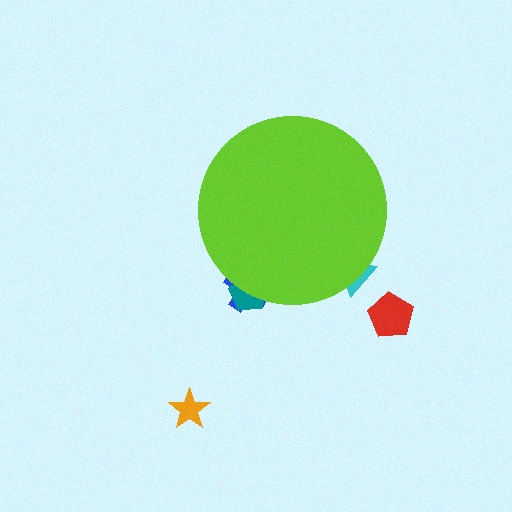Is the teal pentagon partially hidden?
Yes, the teal pentagon is partially hidden behind the lime circle.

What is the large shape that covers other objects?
A lime circle.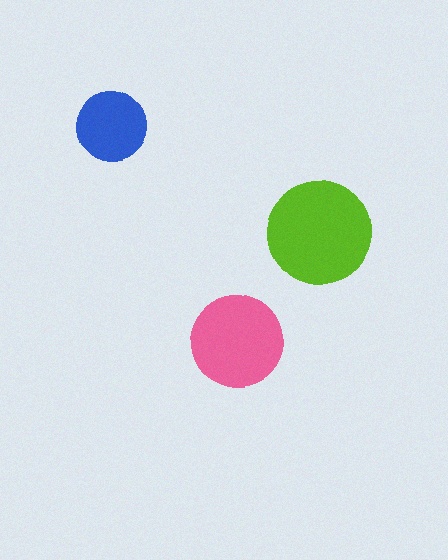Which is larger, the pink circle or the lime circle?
The lime one.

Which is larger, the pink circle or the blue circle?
The pink one.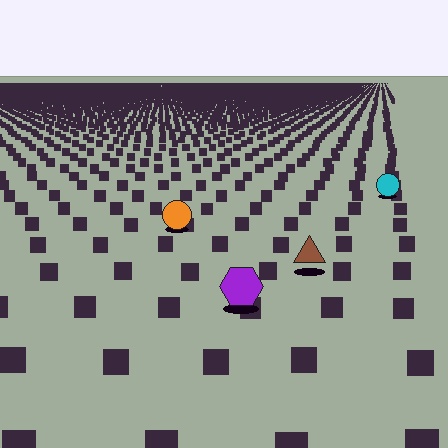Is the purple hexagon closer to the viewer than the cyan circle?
Yes. The purple hexagon is closer — you can tell from the texture gradient: the ground texture is coarser near it.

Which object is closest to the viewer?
The purple hexagon is closest. The texture marks near it are larger and more spread out.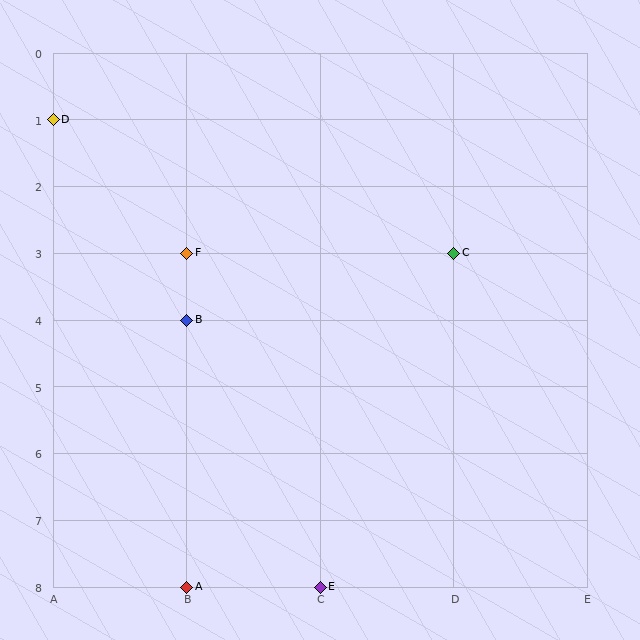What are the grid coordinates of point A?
Point A is at grid coordinates (B, 8).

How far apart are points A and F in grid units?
Points A and F are 5 rows apart.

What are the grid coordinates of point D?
Point D is at grid coordinates (A, 1).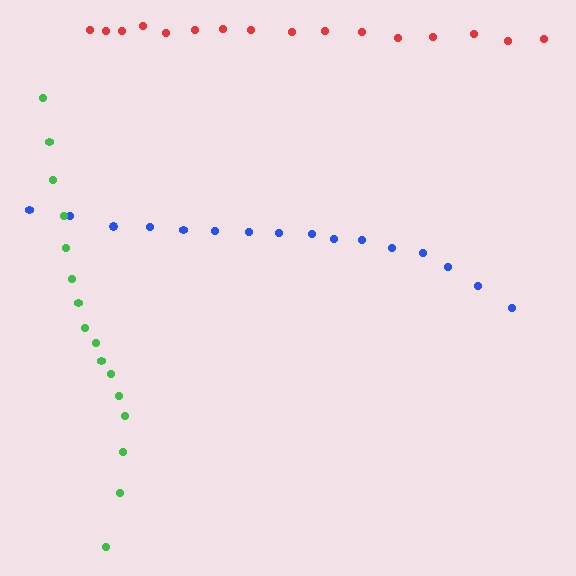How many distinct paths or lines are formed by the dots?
There are 3 distinct paths.